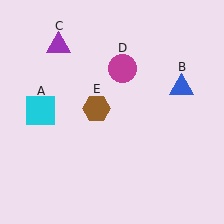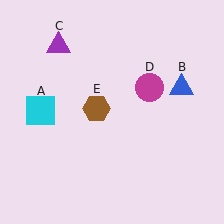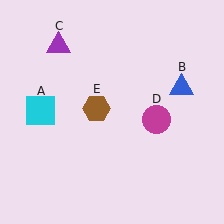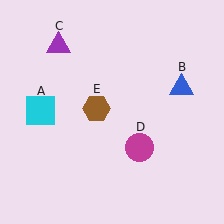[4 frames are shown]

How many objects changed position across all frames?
1 object changed position: magenta circle (object D).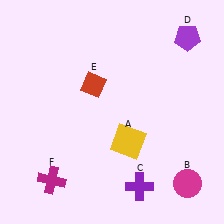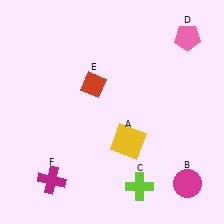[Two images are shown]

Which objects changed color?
C changed from purple to lime. D changed from purple to pink.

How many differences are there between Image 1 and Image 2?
There are 2 differences between the two images.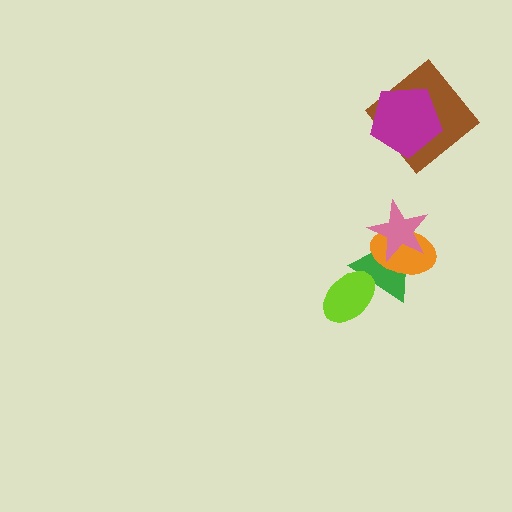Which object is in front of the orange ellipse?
The pink star is in front of the orange ellipse.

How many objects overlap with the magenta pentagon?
1 object overlaps with the magenta pentagon.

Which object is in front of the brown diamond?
The magenta pentagon is in front of the brown diamond.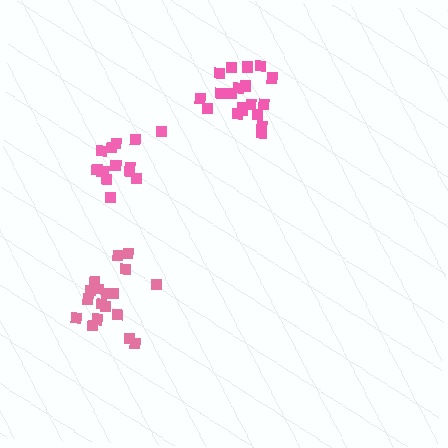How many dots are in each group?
Group 1: 19 dots, Group 2: 18 dots, Group 3: 14 dots (51 total).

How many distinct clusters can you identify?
There are 3 distinct clusters.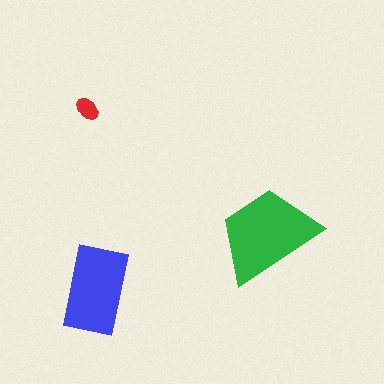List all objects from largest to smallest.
The green trapezoid, the blue rectangle, the red ellipse.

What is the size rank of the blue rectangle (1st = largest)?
2nd.